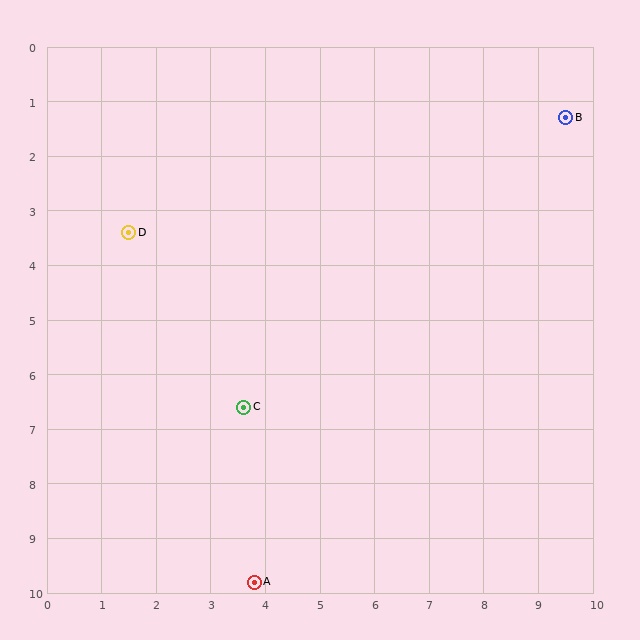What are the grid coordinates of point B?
Point B is at approximately (9.5, 1.3).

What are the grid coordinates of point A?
Point A is at approximately (3.8, 9.8).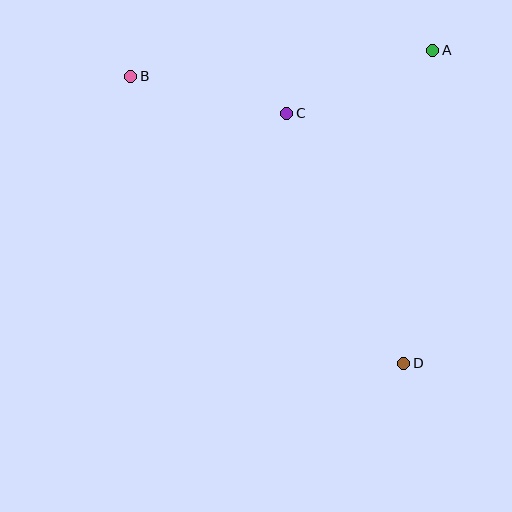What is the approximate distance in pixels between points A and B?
The distance between A and B is approximately 303 pixels.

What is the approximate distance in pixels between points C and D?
The distance between C and D is approximately 276 pixels.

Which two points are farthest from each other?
Points B and D are farthest from each other.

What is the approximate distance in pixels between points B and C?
The distance between B and C is approximately 161 pixels.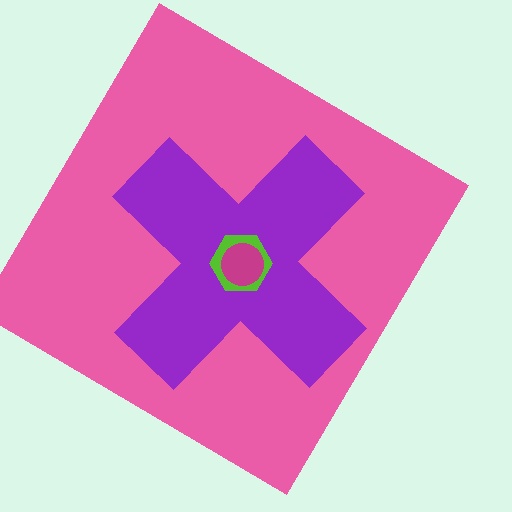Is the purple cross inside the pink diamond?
Yes.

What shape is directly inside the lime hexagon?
The magenta circle.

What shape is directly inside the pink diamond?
The purple cross.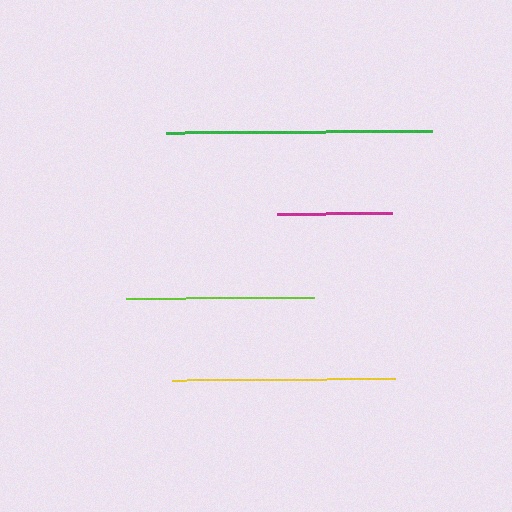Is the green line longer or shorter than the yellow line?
The green line is longer than the yellow line.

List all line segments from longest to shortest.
From longest to shortest: green, yellow, lime, magenta.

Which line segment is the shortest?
The magenta line is the shortest at approximately 115 pixels.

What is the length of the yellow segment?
The yellow segment is approximately 222 pixels long.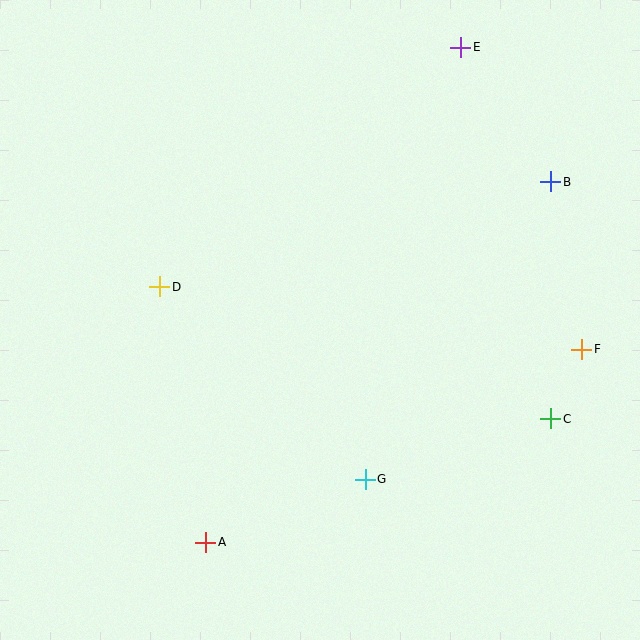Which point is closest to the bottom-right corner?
Point C is closest to the bottom-right corner.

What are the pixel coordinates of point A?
Point A is at (206, 542).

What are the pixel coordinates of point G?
Point G is at (365, 479).